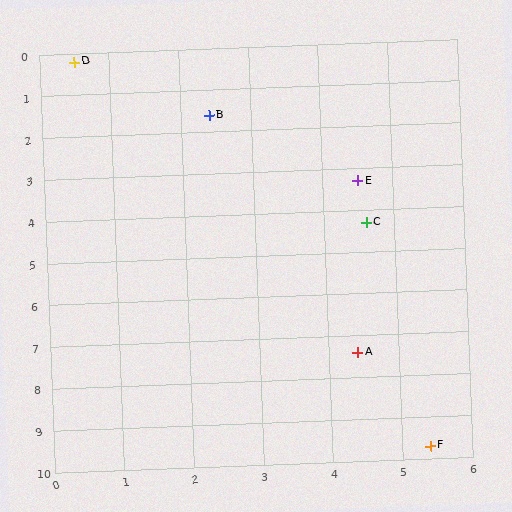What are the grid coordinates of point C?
Point C is at approximately (4.6, 4.3).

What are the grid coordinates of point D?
Point D is at approximately (0.5, 0.2).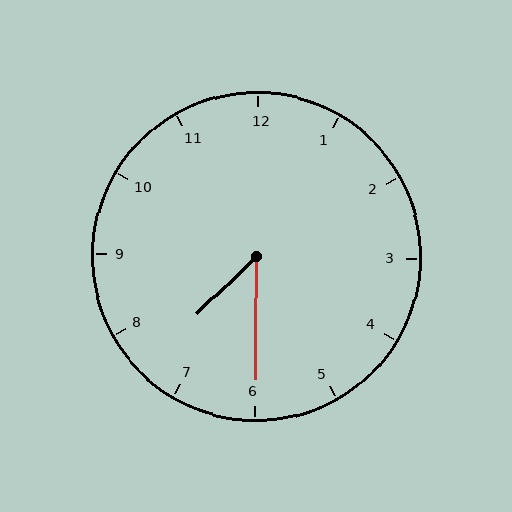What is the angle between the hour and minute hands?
Approximately 45 degrees.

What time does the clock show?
7:30.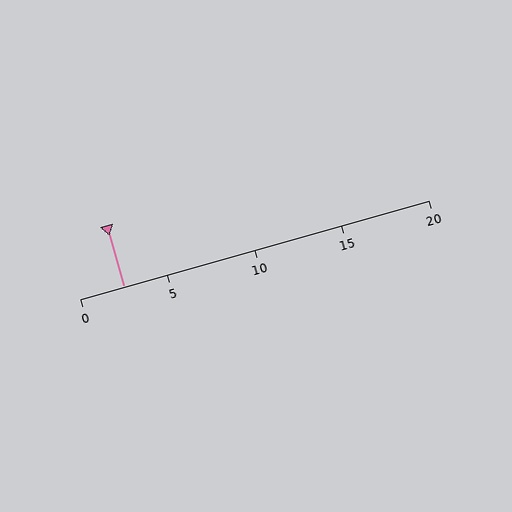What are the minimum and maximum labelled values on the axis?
The axis runs from 0 to 20.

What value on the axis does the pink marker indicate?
The marker indicates approximately 2.5.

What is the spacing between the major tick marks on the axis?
The major ticks are spaced 5 apart.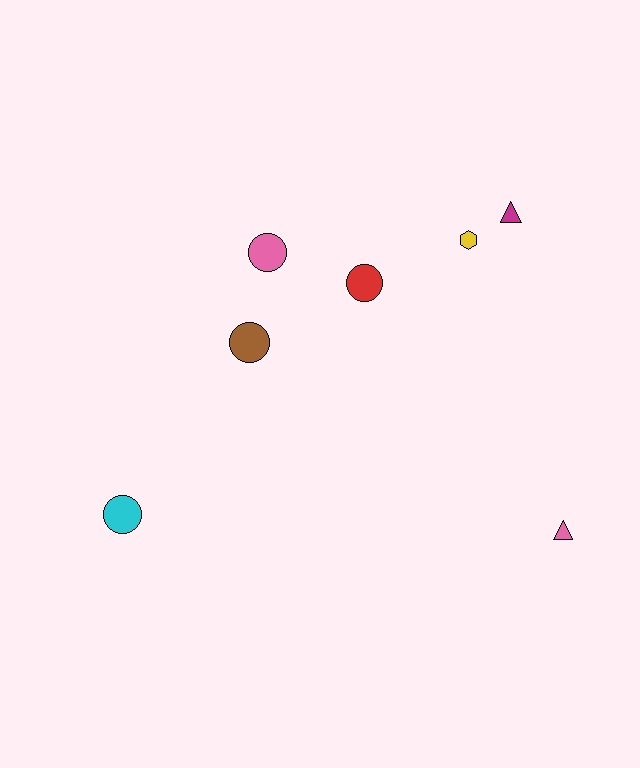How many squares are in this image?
There are no squares.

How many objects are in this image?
There are 7 objects.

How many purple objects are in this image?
There are no purple objects.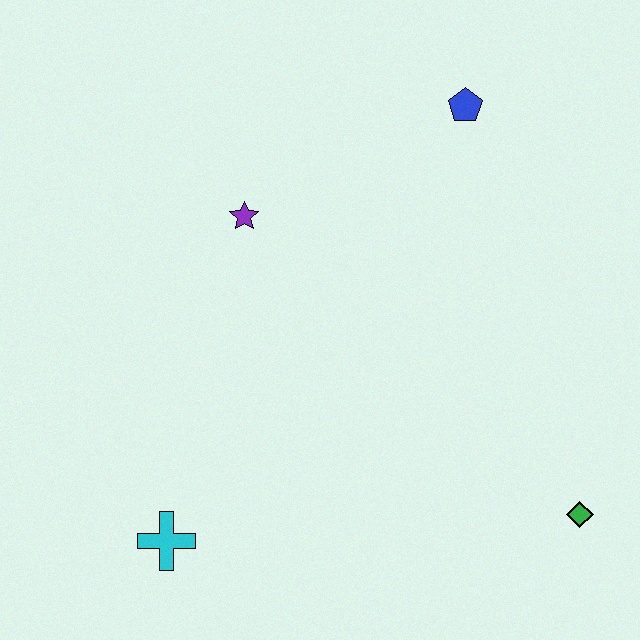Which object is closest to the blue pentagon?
The purple star is closest to the blue pentagon.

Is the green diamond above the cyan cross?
Yes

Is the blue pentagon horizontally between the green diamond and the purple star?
Yes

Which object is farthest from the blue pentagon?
The cyan cross is farthest from the blue pentagon.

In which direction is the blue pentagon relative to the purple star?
The blue pentagon is to the right of the purple star.